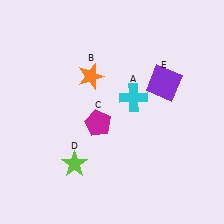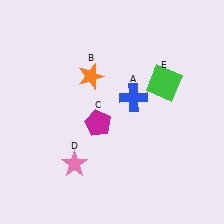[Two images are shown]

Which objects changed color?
A changed from cyan to blue. D changed from lime to pink. E changed from purple to green.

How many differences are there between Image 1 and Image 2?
There are 3 differences between the two images.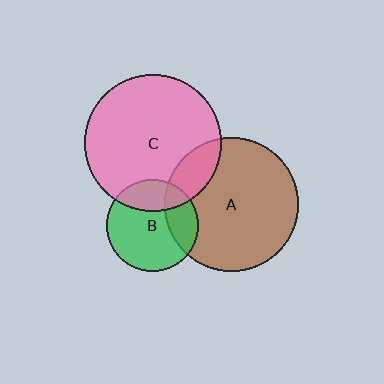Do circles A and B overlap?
Yes.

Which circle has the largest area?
Circle C (pink).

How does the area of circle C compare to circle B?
Approximately 2.2 times.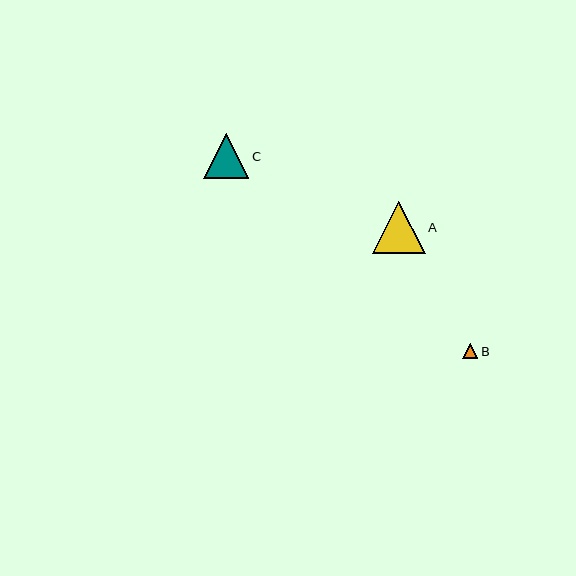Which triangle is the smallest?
Triangle B is the smallest with a size of approximately 15 pixels.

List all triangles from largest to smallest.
From largest to smallest: A, C, B.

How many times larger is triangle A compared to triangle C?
Triangle A is approximately 1.2 times the size of triangle C.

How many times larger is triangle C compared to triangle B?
Triangle C is approximately 2.9 times the size of triangle B.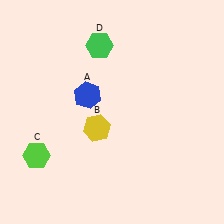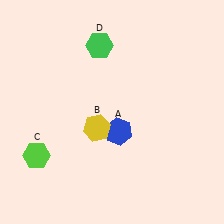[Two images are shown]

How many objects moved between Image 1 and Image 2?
1 object moved between the two images.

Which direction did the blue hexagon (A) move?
The blue hexagon (A) moved down.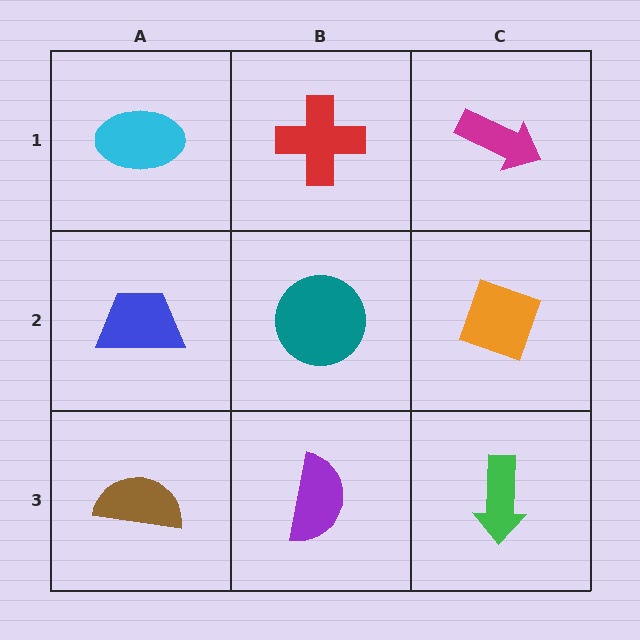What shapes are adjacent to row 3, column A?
A blue trapezoid (row 2, column A), a purple semicircle (row 3, column B).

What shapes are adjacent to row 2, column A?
A cyan ellipse (row 1, column A), a brown semicircle (row 3, column A), a teal circle (row 2, column B).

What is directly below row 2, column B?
A purple semicircle.